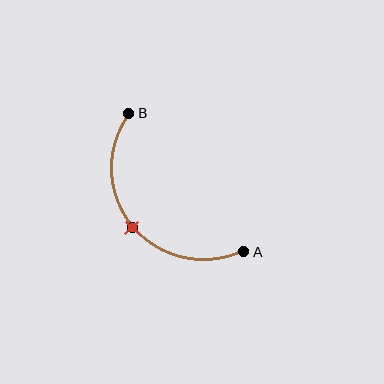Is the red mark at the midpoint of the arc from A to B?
Yes. The red mark lies on the arc at equal arc-length from both A and B — it is the arc midpoint.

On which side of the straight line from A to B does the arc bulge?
The arc bulges below and to the left of the straight line connecting A and B.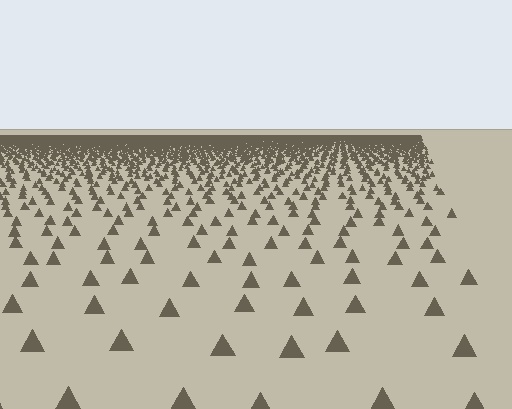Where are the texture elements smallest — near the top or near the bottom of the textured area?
Near the top.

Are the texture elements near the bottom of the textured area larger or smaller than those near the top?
Larger. Near the bottom, elements are closer to the viewer and appear at a bigger on-screen size.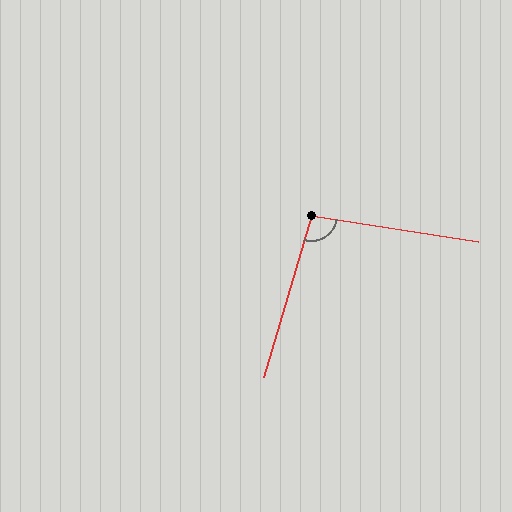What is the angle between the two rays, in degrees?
Approximately 98 degrees.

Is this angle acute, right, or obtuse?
It is obtuse.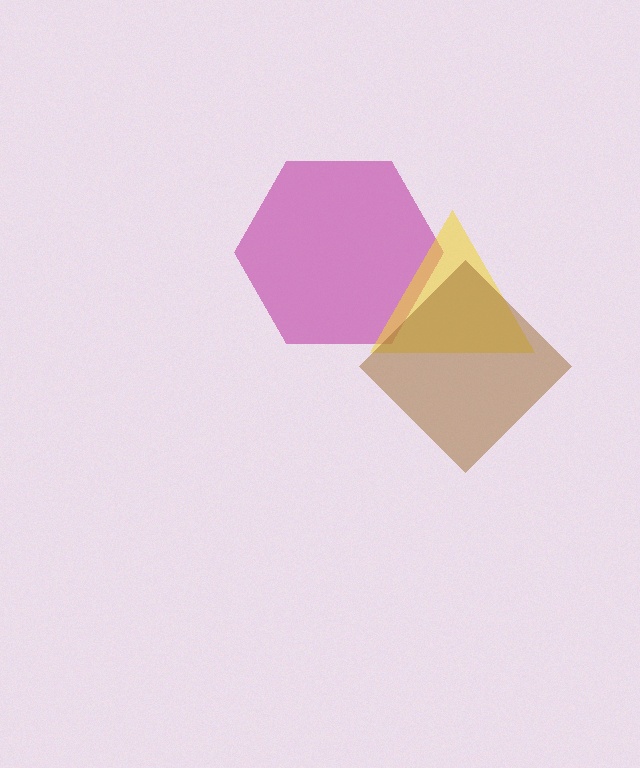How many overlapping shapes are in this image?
There are 3 overlapping shapes in the image.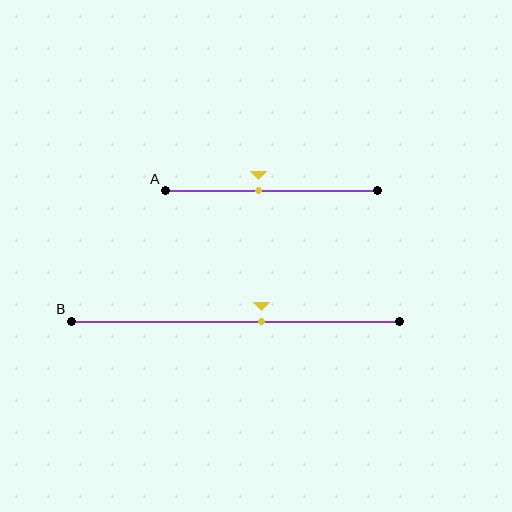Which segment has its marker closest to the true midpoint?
Segment A has its marker closest to the true midpoint.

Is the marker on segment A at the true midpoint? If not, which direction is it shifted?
No, the marker on segment A is shifted to the left by about 6% of the segment length.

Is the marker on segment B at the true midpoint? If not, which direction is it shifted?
No, the marker on segment B is shifted to the right by about 8% of the segment length.